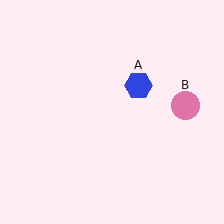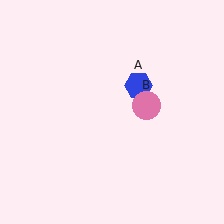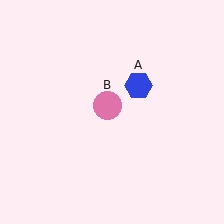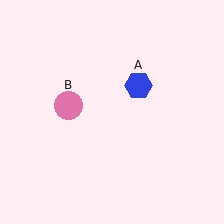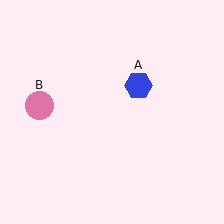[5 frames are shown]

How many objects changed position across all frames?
1 object changed position: pink circle (object B).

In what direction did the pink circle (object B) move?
The pink circle (object B) moved left.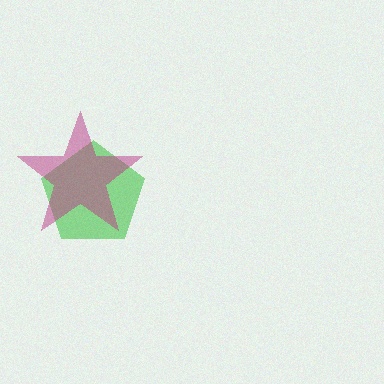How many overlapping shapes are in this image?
There are 2 overlapping shapes in the image.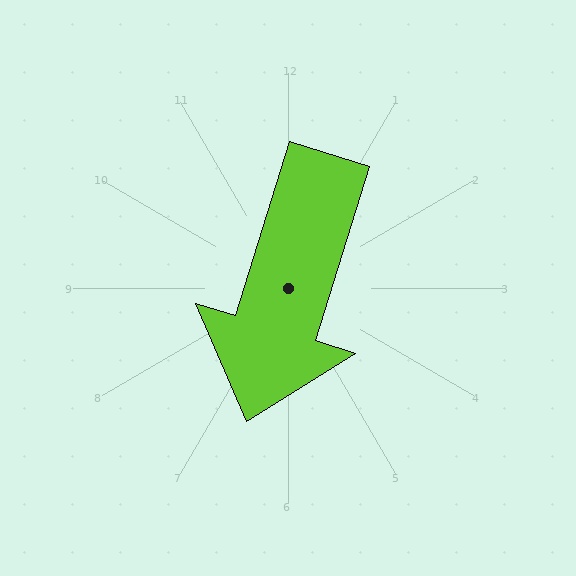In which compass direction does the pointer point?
South.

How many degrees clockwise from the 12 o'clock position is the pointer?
Approximately 197 degrees.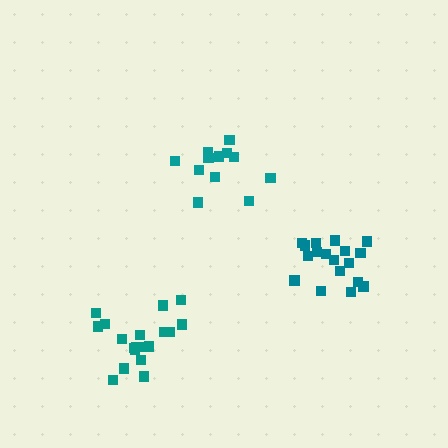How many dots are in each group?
Group 1: 13 dots, Group 2: 18 dots, Group 3: 19 dots (50 total).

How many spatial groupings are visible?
There are 3 spatial groupings.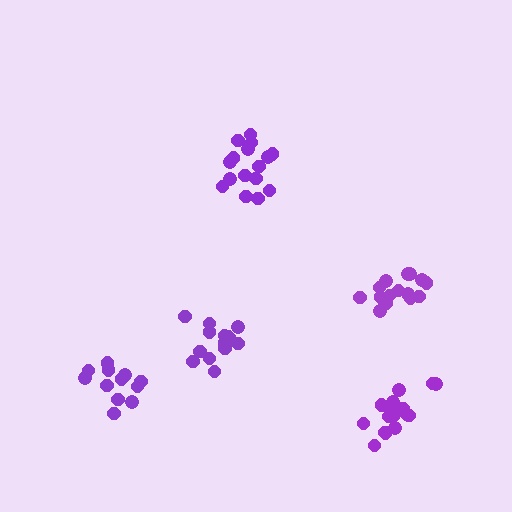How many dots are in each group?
Group 1: 16 dots, Group 2: 15 dots, Group 3: 16 dots, Group 4: 15 dots, Group 5: 12 dots (74 total).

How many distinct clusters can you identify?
There are 5 distinct clusters.